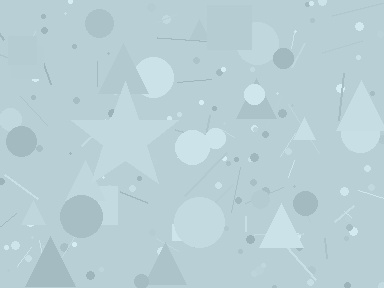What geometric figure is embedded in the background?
A star is embedded in the background.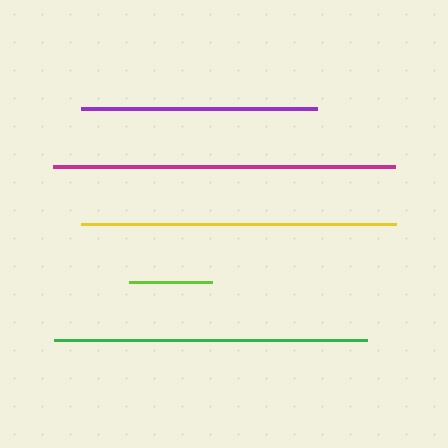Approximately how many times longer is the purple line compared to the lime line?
The purple line is approximately 2.8 times the length of the lime line.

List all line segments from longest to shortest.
From longest to shortest: magenta, yellow, green, purple, lime.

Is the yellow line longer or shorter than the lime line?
The yellow line is longer than the lime line.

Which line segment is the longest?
The magenta line is the longest at approximately 341 pixels.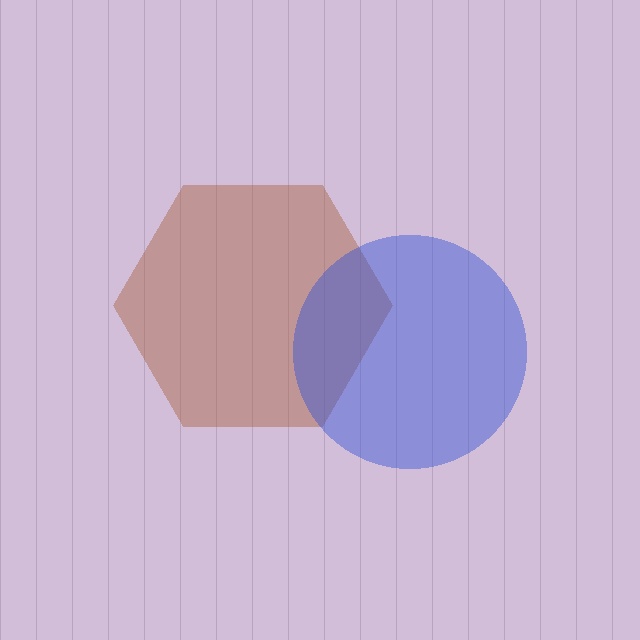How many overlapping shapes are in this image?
There are 2 overlapping shapes in the image.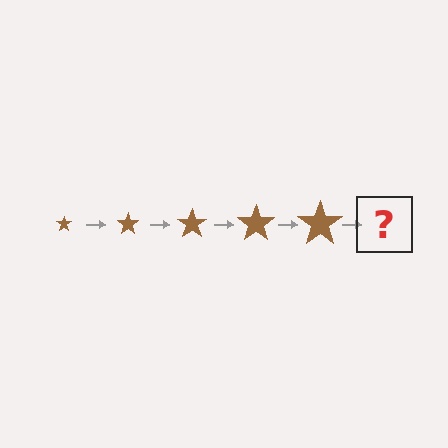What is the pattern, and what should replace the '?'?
The pattern is that the star gets progressively larger each step. The '?' should be a brown star, larger than the previous one.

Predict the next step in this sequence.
The next step is a brown star, larger than the previous one.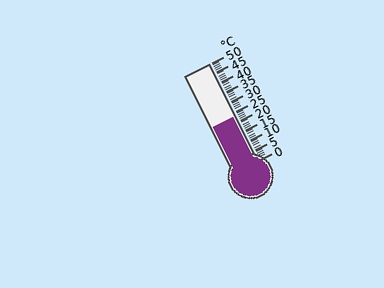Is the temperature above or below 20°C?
The temperature is above 20°C.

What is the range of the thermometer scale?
The thermometer scale ranges from 0°C to 50°C.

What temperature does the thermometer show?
The thermometer shows approximately 23°C.